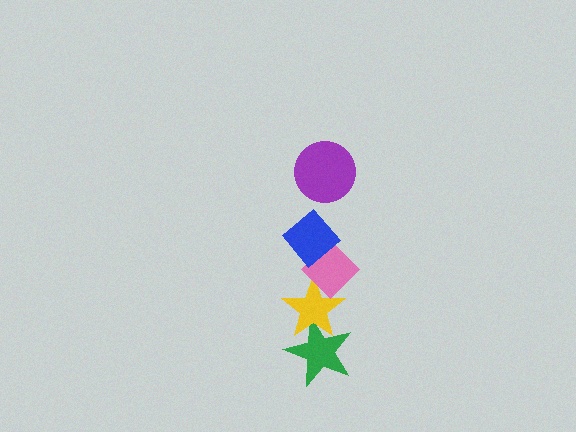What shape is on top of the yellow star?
The pink diamond is on top of the yellow star.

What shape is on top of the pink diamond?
The blue diamond is on top of the pink diamond.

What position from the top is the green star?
The green star is 5th from the top.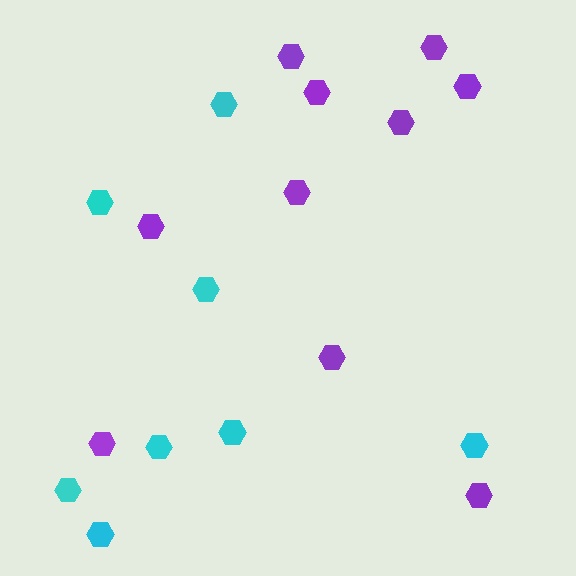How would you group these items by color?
There are 2 groups: one group of purple hexagons (10) and one group of cyan hexagons (8).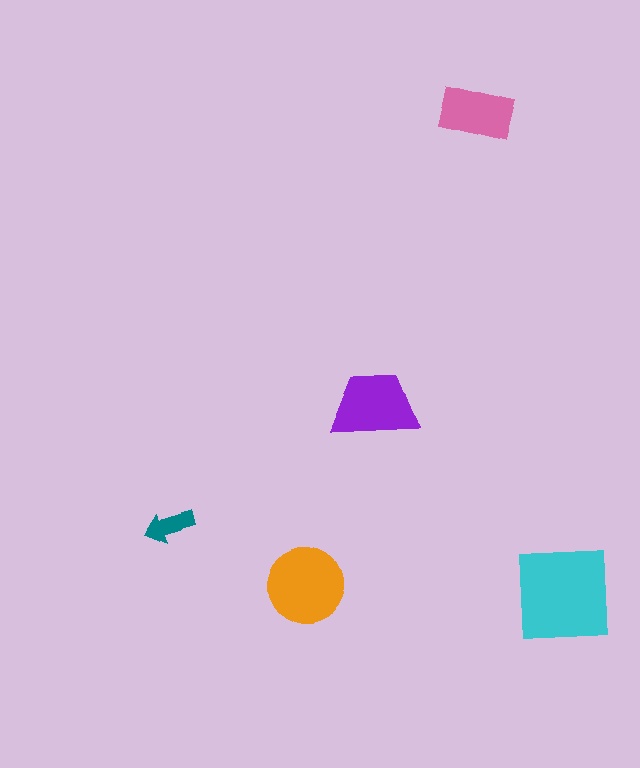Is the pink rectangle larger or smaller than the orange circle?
Smaller.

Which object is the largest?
The cyan square.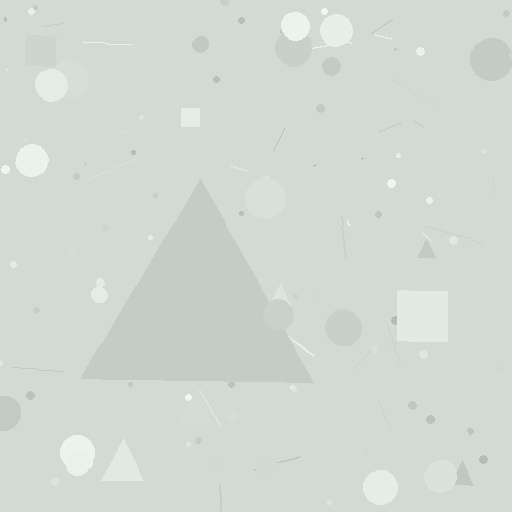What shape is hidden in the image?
A triangle is hidden in the image.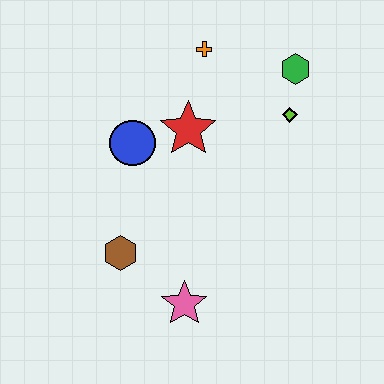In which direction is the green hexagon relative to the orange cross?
The green hexagon is to the right of the orange cross.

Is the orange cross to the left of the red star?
No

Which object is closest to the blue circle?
The red star is closest to the blue circle.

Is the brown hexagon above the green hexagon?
No